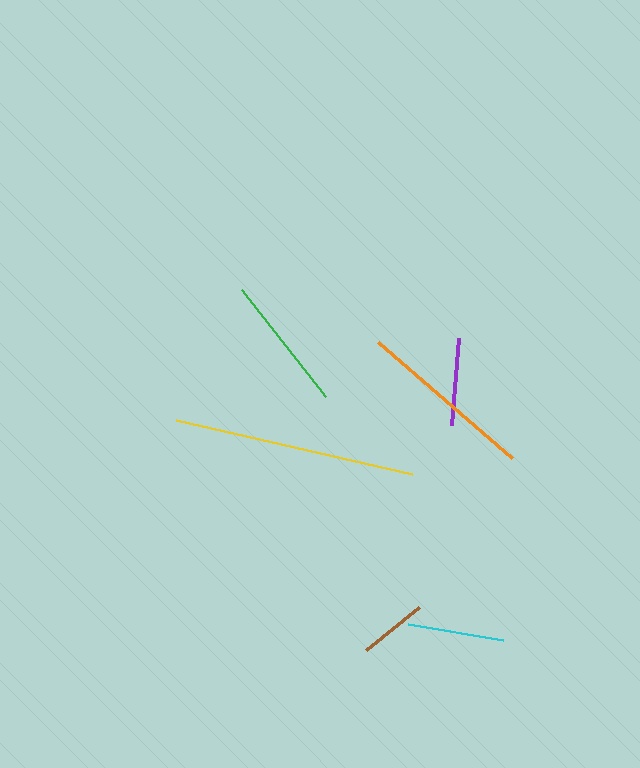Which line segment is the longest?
The yellow line is the longest at approximately 242 pixels.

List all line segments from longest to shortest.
From longest to shortest: yellow, orange, green, cyan, purple, brown.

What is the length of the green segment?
The green segment is approximately 136 pixels long.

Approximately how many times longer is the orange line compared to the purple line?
The orange line is approximately 2.0 times the length of the purple line.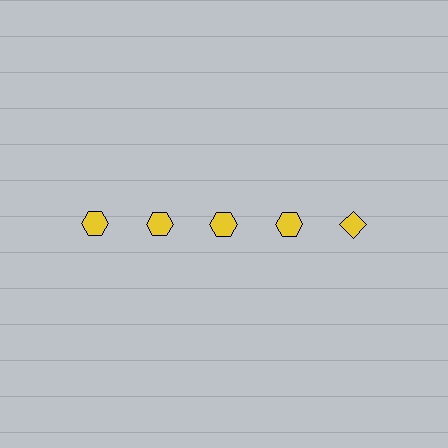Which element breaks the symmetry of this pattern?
The yellow diamond in the top row, rightmost column breaks the symmetry. All other shapes are yellow hexagons.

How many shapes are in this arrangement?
There are 5 shapes arranged in a grid pattern.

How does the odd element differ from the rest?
It has a different shape: diamond instead of hexagon.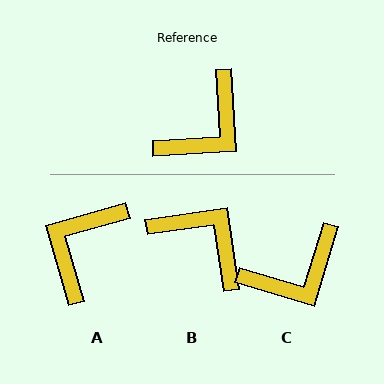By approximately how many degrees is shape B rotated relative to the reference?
Approximately 95 degrees counter-clockwise.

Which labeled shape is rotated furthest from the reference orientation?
A, about 167 degrees away.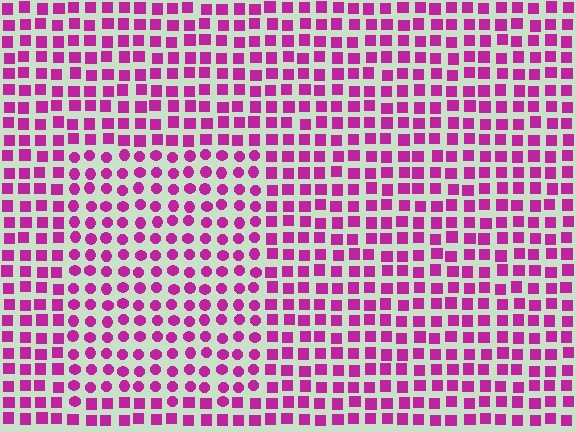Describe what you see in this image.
The image is filled with small magenta elements arranged in a uniform grid. A rectangle-shaped region contains circles, while the surrounding area contains squares. The boundary is defined purely by the change in element shape.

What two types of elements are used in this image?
The image uses circles inside the rectangle region and squares outside it.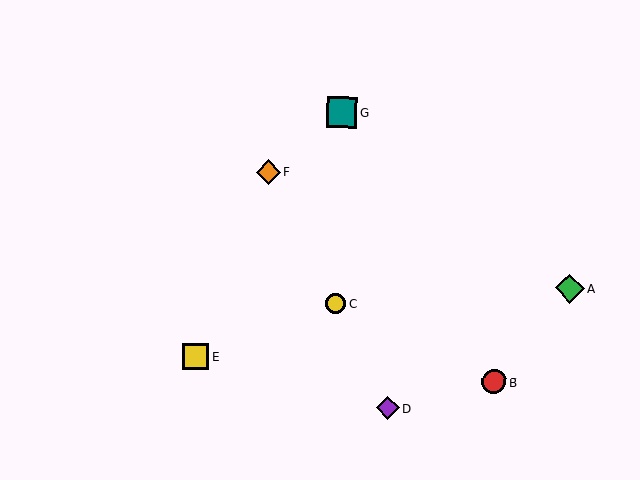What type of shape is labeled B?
Shape B is a red circle.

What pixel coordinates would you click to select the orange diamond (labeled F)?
Click at (268, 172) to select the orange diamond F.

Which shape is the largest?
The teal square (labeled G) is the largest.